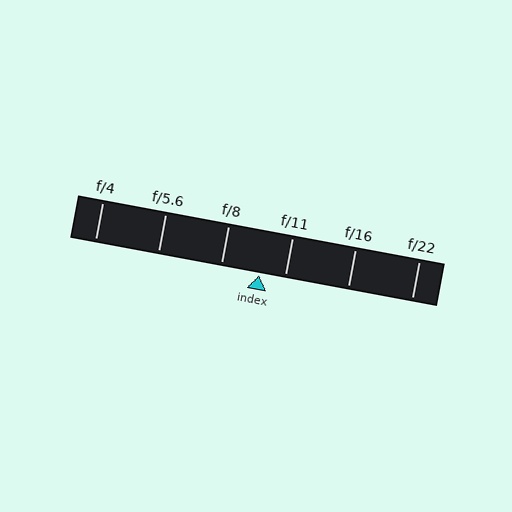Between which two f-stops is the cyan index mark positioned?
The index mark is between f/8 and f/11.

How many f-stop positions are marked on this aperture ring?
There are 6 f-stop positions marked.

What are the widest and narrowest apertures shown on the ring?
The widest aperture shown is f/4 and the narrowest is f/22.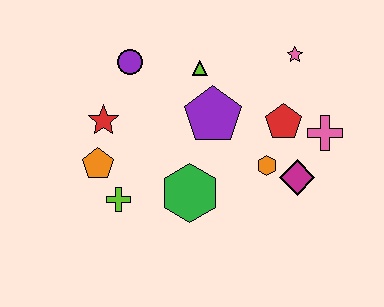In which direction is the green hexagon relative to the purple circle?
The green hexagon is below the purple circle.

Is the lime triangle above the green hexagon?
Yes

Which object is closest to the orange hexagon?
The magenta diamond is closest to the orange hexagon.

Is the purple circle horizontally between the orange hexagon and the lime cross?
Yes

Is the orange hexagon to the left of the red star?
No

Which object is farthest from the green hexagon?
The pink star is farthest from the green hexagon.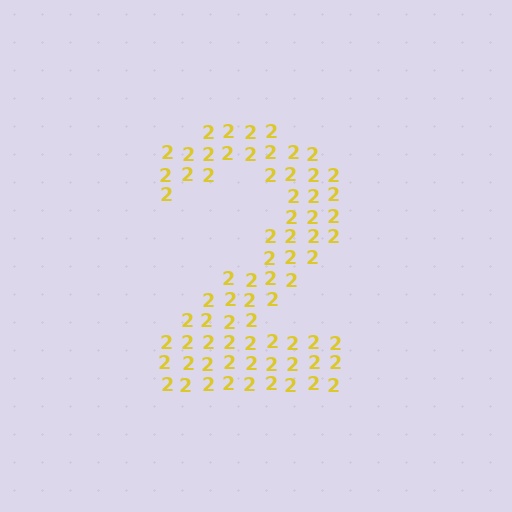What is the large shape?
The large shape is the digit 2.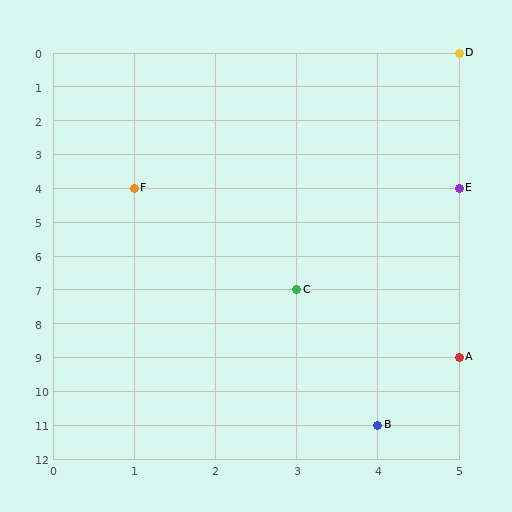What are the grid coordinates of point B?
Point B is at grid coordinates (4, 11).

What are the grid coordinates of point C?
Point C is at grid coordinates (3, 7).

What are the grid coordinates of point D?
Point D is at grid coordinates (5, 0).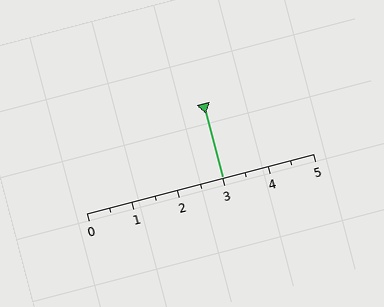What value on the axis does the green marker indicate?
The marker indicates approximately 3.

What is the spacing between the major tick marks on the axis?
The major ticks are spaced 1 apart.